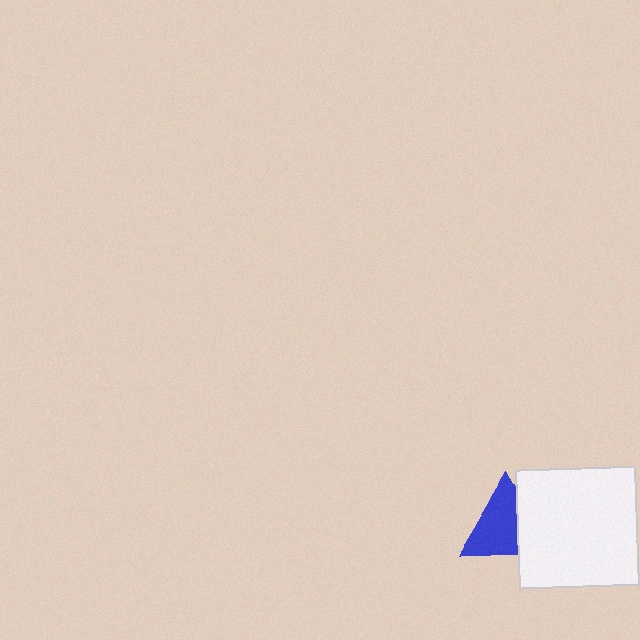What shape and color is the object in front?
The object in front is a white square.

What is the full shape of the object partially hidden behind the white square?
The partially hidden object is a blue triangle.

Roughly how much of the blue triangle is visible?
Most of it is visible (roughly 67%).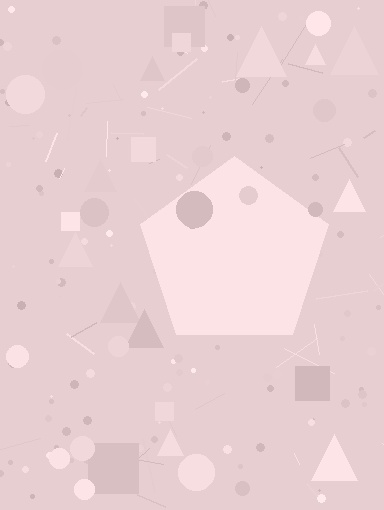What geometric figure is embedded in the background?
A pentagon is embedded in the background.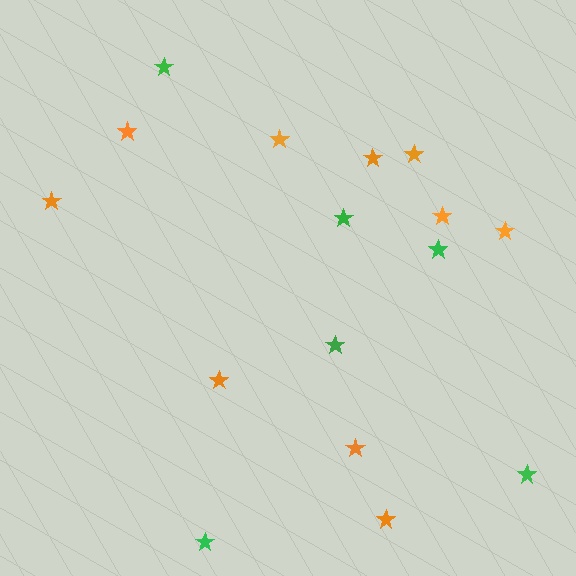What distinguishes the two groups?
There are 2 groups: one group of orange stars (10) and one group of green stars (6).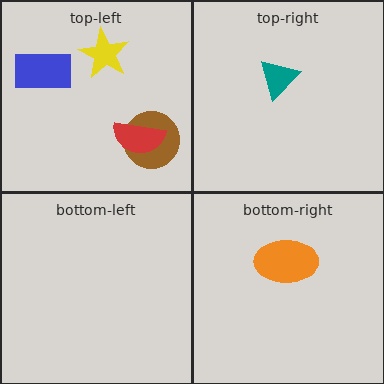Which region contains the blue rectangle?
The top-left region.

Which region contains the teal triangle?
The top-right region.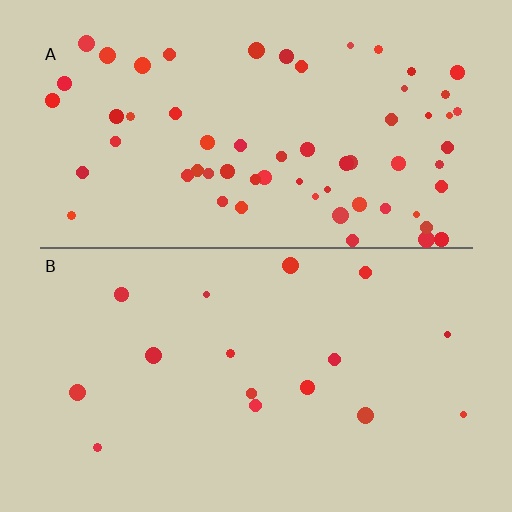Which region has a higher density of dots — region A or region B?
A (the top).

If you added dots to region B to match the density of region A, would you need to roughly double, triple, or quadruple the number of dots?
Approximately quadruple.